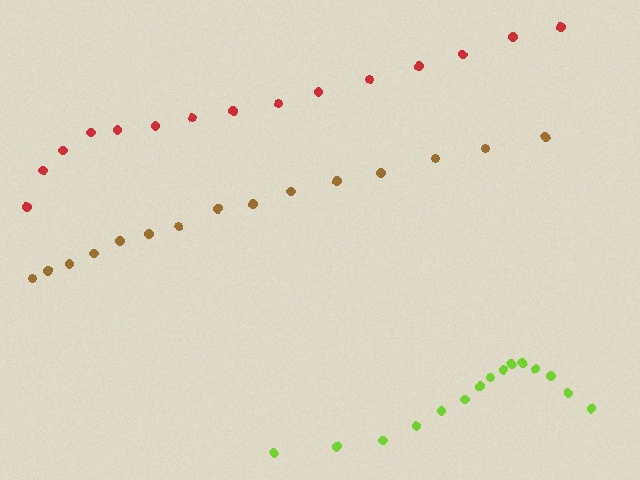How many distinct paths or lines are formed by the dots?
There are 3 distinct paths.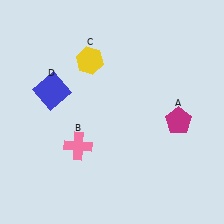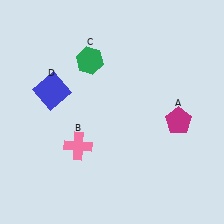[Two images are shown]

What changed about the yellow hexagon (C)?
In Image 1, C is yellow. In Image 2, it changed to green.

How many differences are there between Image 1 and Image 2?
There is 1 difference between the two images.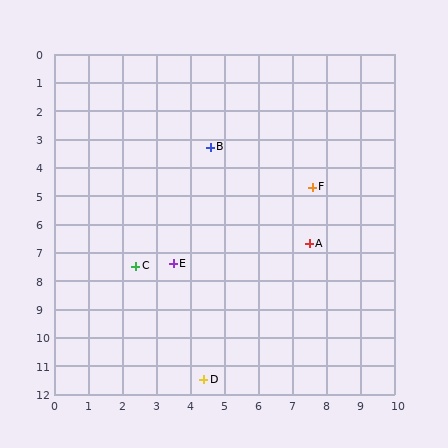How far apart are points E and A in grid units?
Points E and A are about 4.1 grid units apart.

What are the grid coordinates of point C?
Point C is at approximately (2.4, 7.5).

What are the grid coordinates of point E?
Point E is at approximately (3.5, 7.4).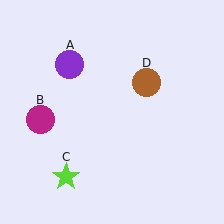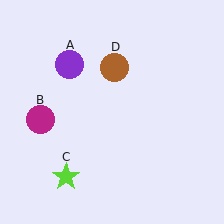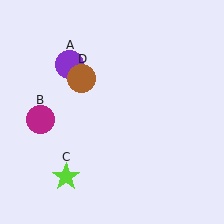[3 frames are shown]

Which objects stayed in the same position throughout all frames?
Purple circle (object A) and magenta circle (object B) and lime star (object C) remained stationary.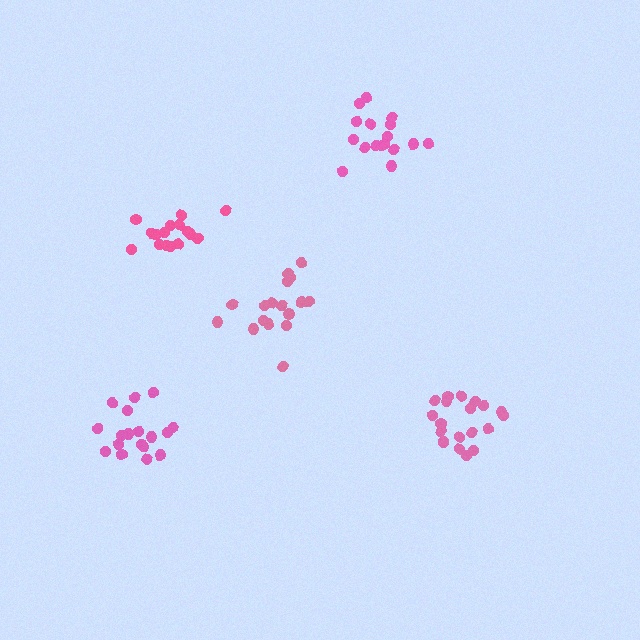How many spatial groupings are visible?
There are 5 spatial groupings.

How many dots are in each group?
Group 1: 16 dots, Group 2: 18 dots, Group 3: 20 dots, Group 4: 17 dots, Group 5: 18 dots (89 total).